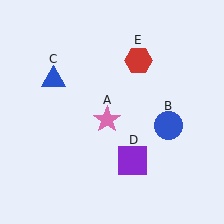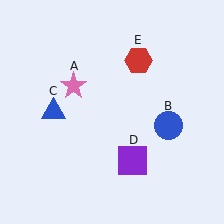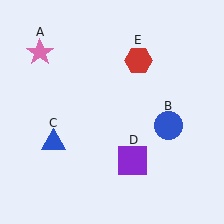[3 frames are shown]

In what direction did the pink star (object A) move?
The pink star (object A) moved up and to the left.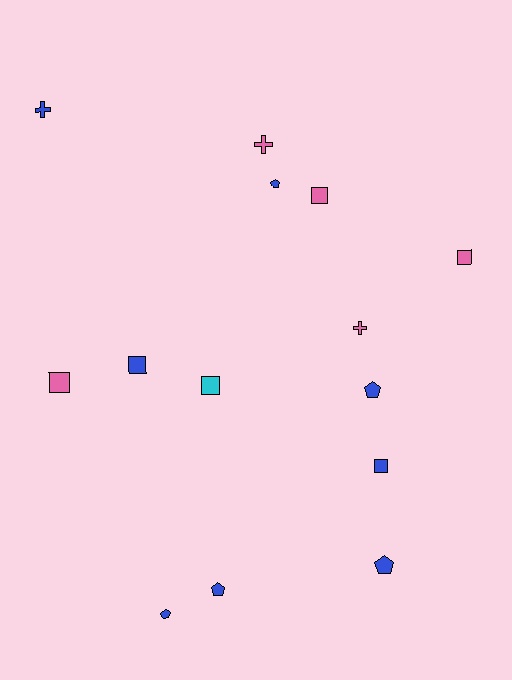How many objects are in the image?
There are 14 objects.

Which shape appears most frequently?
Square, with 6 objects.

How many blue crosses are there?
There is 1 blue cross.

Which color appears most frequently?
Blue, with 8 objects.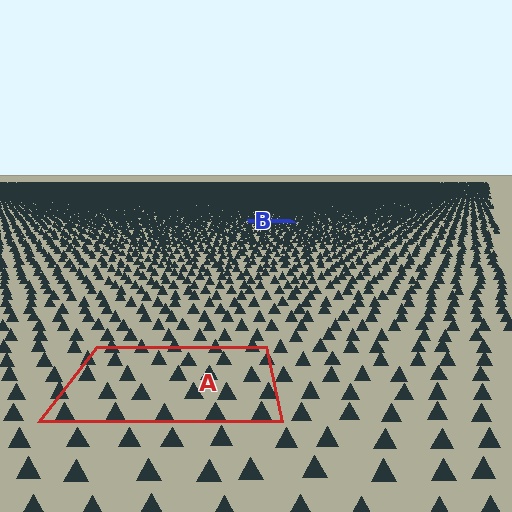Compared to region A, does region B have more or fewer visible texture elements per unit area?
Region B has more texture elements per unit area — they are packed more densely because it is farther away.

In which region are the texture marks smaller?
The texture marks are smaller in region B, because it is farther away.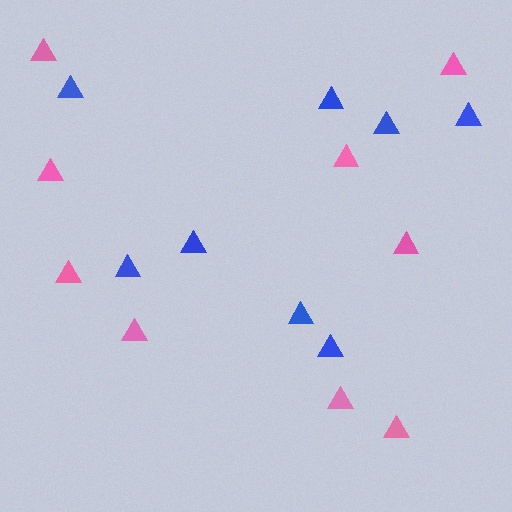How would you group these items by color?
There are 2 groups: one group of pink triangles (9) and one group of blue triangles (8).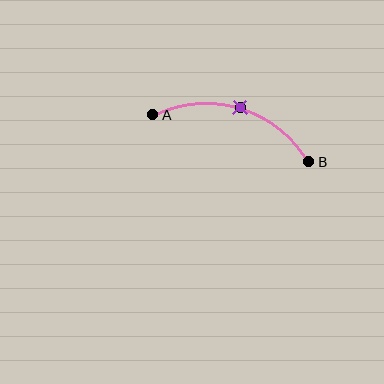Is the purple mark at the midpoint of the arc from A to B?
Yes. The purple mark lies on the arc at equal arc-length from both A and B — it is the arc midpoint.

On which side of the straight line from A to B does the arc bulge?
The arc bulges above the straight line connecting A and B.